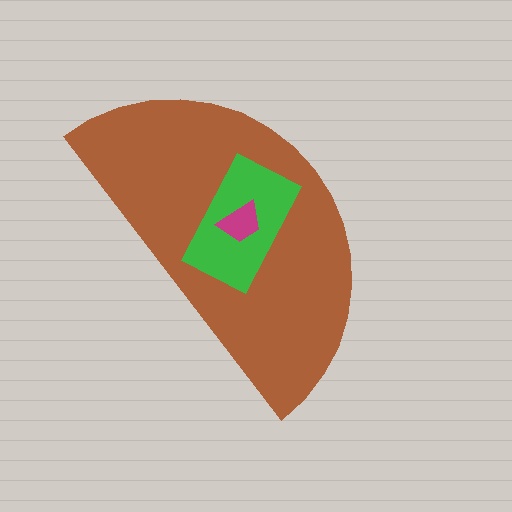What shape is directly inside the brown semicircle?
The green rectangle.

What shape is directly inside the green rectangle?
The magenta trapezoid.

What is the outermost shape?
The brown semicircle.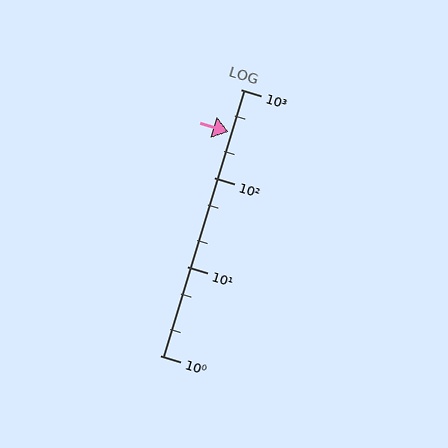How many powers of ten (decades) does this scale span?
The scale spans 3 decades, from 1 to 1000.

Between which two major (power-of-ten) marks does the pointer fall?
The pointer is between 100 and 1000.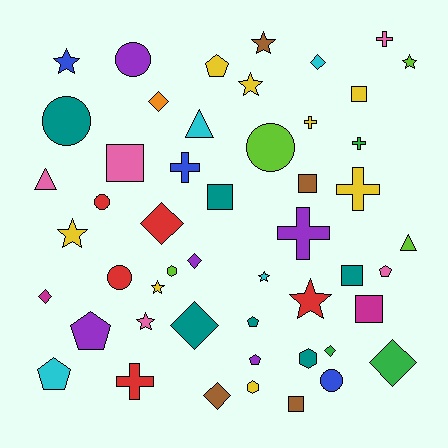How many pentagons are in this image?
There are 6 pentagons.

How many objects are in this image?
There are 50 objects.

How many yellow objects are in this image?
There are 8 yellow objects.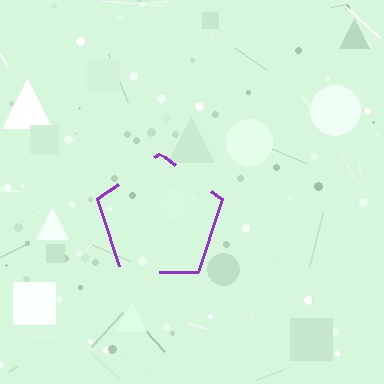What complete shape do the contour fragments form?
The contour fragments form a pentagon.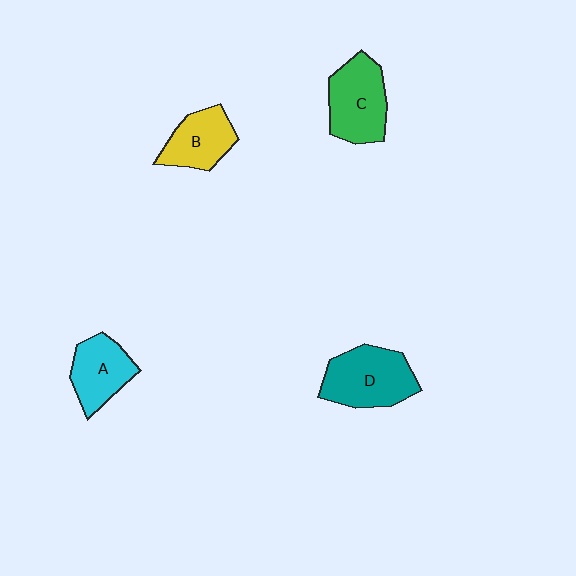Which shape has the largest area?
Shape D (teal).